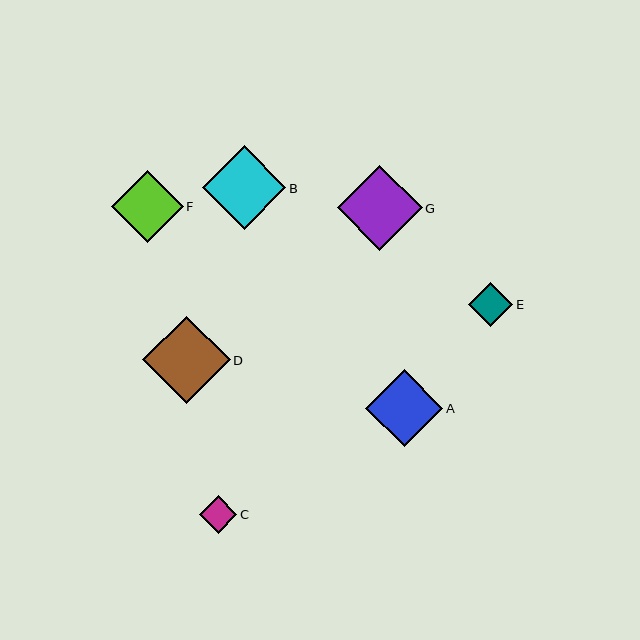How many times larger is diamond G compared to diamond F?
Diamond G is approximately 1.2 times the size of diamond F.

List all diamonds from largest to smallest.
From largest to smallest: D, G, B, A, F, E, C.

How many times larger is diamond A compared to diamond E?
Diamond A is approximately 1.7 times the size of diamond E.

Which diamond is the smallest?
Diamond C is the smallest with a size of approximately 38 pixels.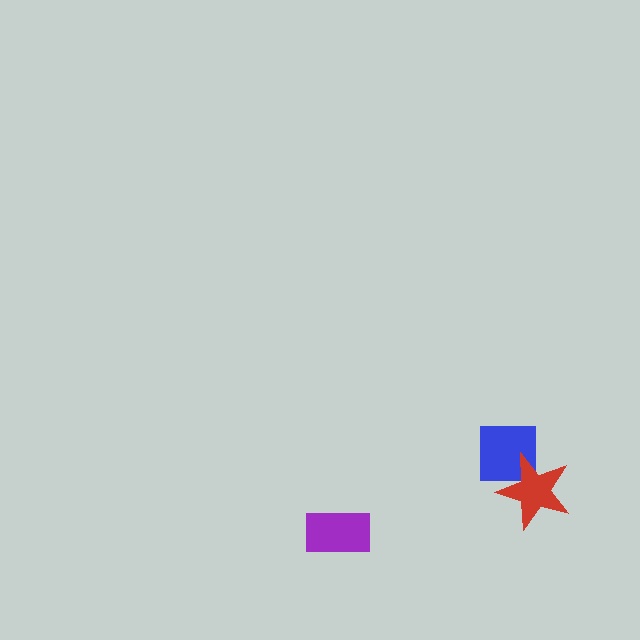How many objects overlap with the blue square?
1 object overlaps with the blue square.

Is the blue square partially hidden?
Yes, it is partially covered by another shape.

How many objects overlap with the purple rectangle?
0 objects overlap with the purple rectangle.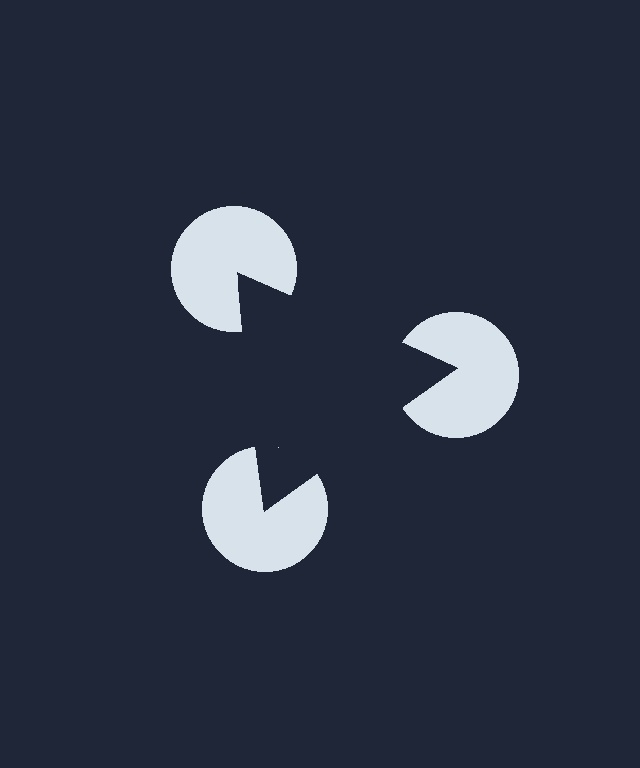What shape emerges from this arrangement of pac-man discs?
An illusory triangle — its edges are inferred from the aligned wedge cuts in the pac-man discs, not physically drawn.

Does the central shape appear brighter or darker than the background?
It typically appears slightly darker than the background, even though no actual brightness change is drawn.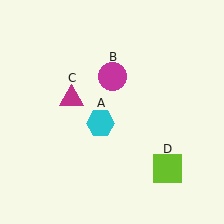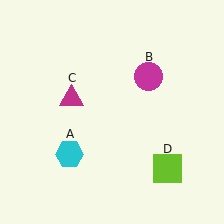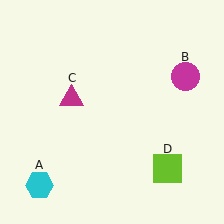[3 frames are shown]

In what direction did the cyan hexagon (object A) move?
The cyan hexagon (object A) moved down and to the left.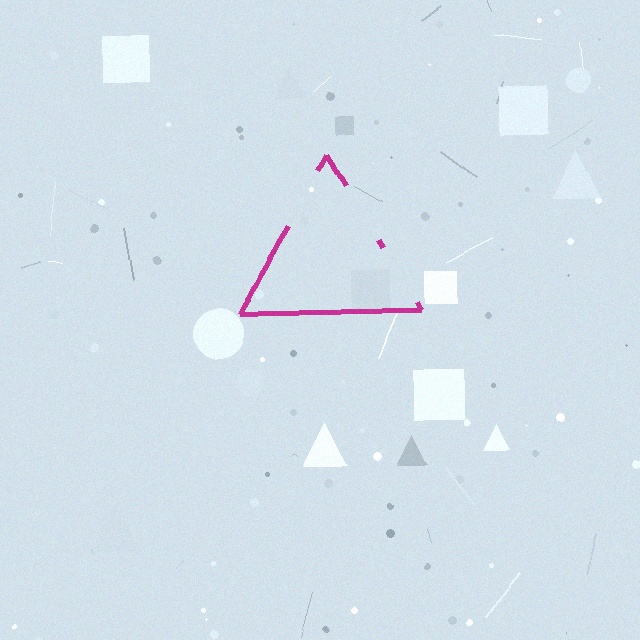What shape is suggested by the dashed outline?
The dashed outline suggests a triangle.